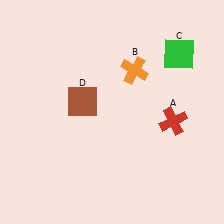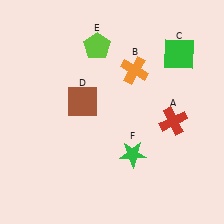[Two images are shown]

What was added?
A lime pentagon (E), a green star (F) were added in Image 2.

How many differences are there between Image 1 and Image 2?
There are 2 differences between the two images.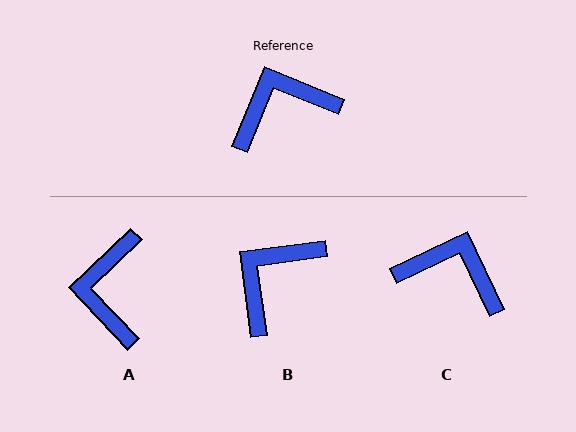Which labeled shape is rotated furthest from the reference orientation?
A, about 66 degrees away.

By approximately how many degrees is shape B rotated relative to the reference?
Approximately 30 degrees counter-clockwise.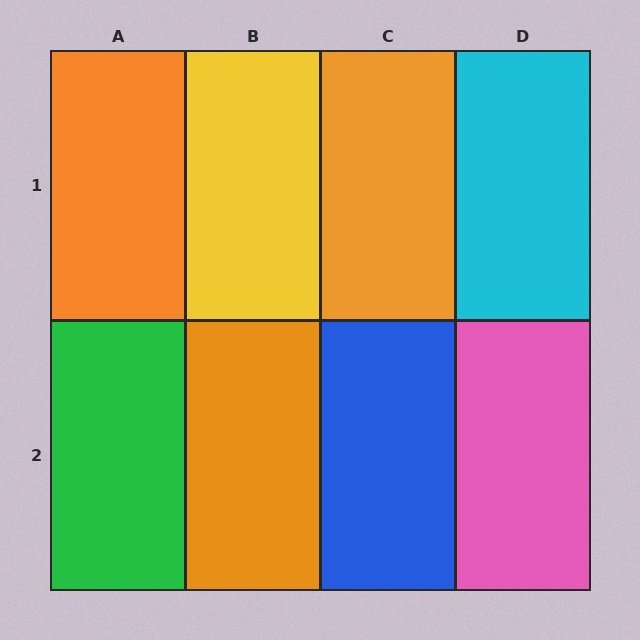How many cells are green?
1 cell is green.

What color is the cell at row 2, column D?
Pink.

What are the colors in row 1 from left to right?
Orange, yellow, orange, cyan.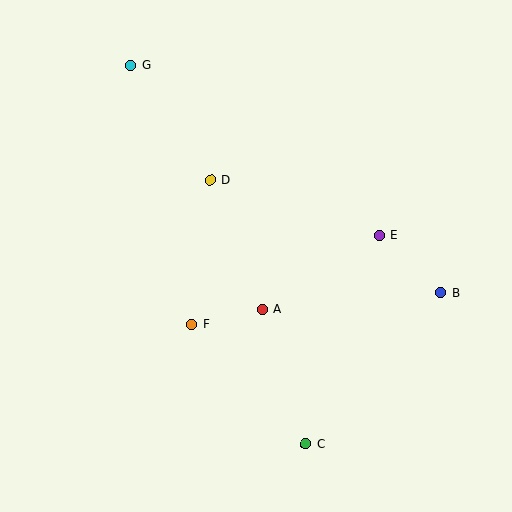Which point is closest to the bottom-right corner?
Point C is closest to the bottom-right corner.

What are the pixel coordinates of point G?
Point G is at (131, 66).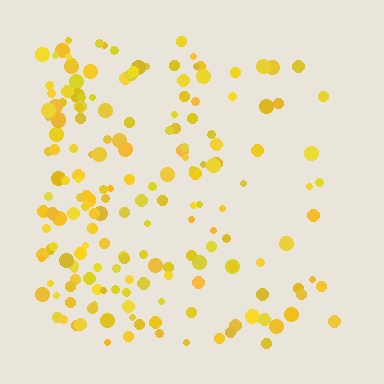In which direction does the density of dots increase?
From right to left, with the left side densest.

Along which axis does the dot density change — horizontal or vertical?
Horizontal.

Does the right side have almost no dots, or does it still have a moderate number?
Still a moderate number, just noticeably fewer than the left.